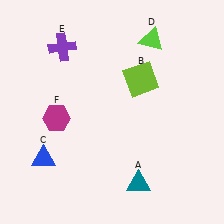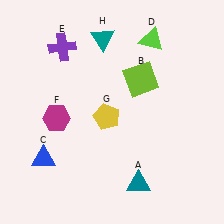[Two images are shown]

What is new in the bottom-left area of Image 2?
A yellow pentagon (G) was added in the bottom-left area of Image 2.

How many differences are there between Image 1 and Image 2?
There are 2 differences between the two images.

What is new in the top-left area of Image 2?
A teal triangle (H) was added in the top-left area of Image 2.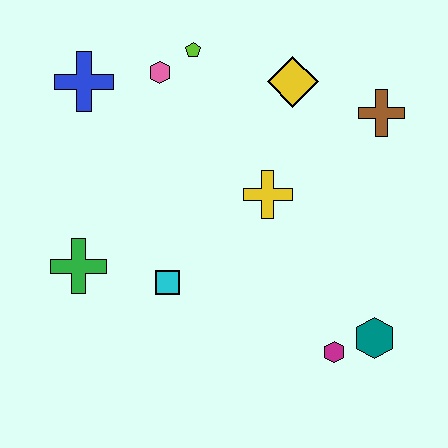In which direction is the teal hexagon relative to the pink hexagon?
The teal hexagon is below the pink hexagon.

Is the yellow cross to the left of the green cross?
No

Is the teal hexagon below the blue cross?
Yes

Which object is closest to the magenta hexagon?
The teal hexagon is closest to the magenta hexagon.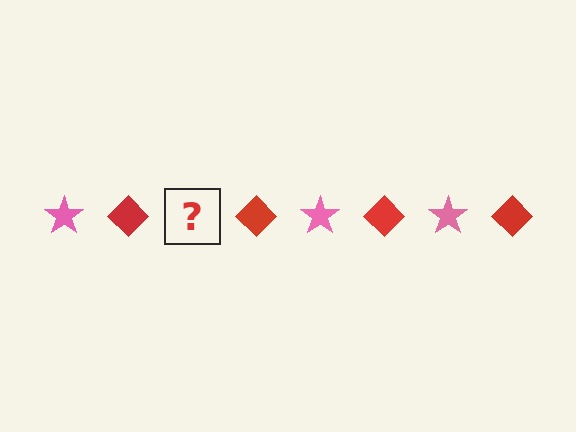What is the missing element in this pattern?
The missing element is a pink star.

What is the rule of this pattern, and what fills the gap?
The rule is that the pattern alternates between pink star and red diamond. The gap should be filled with a pink star.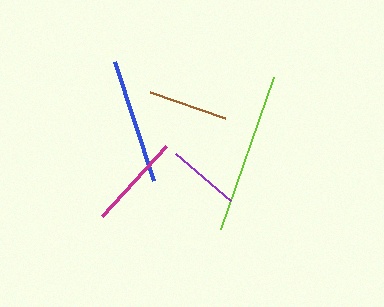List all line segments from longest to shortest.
From longest to shortest: lime, blue, magenta, brown, purple.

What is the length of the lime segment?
The lime segment is approximately 161 pixels long.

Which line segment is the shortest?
The purple line is the shortest at approximately 72 pixels.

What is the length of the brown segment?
The brown segment is approximately 79 pixels long.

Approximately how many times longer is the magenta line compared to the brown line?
The magenta line is approximately 1.2 times the length of the brown line.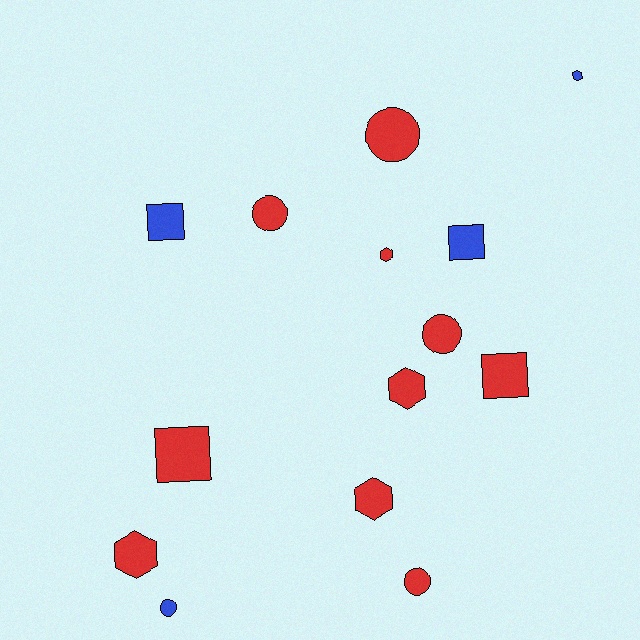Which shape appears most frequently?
Hexagon, with 5 objects.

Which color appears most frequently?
Red, with 10 objects.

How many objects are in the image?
There are 14 objects.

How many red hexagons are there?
There are 4 red hexagons.